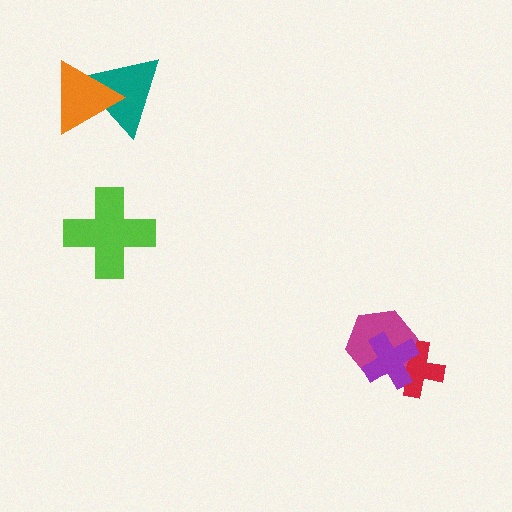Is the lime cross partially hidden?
No, no other shape covers it.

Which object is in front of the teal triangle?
The orange triangle is in front of the teal triangle.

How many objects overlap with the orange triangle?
1 object overlaps with the orange triangle.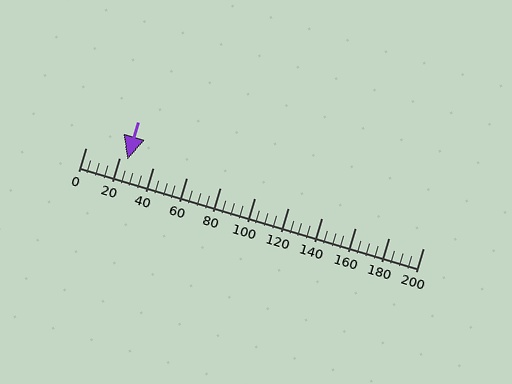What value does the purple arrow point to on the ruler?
The purple arrow points to approximately 25.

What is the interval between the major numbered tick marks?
The major tick marks are spaced 20 units apart.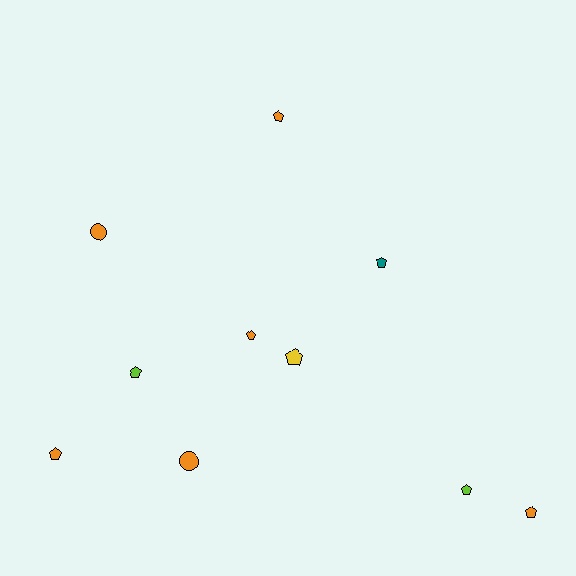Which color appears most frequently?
Orange, with 6 objects.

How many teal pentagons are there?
There is 1 teal pentagon.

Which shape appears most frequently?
Pentagon, with 8 objects.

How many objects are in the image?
There are 10 objects.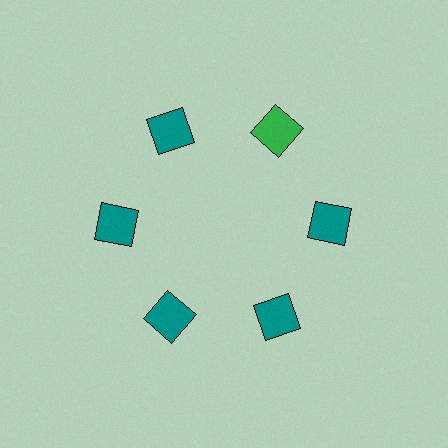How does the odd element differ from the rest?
It has a different color: green instead of teal.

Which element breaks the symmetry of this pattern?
The green square at roughly the 1 o'clock position breaks the symmetry. All other shapes are teal squares.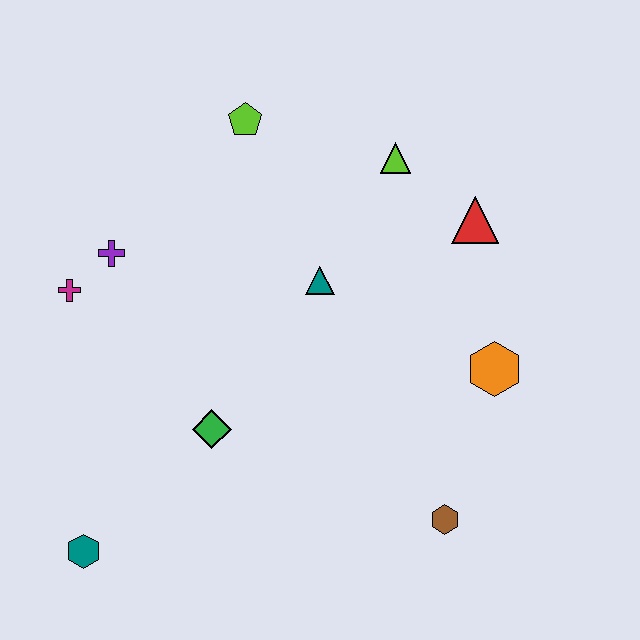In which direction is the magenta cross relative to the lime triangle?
The magenta cross is to the left of the lime triangle.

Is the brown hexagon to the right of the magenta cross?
Yes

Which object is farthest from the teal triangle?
The teal hexagon is farthest from the teal triangle.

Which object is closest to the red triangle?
The lime triangle is closest to the red triangle.